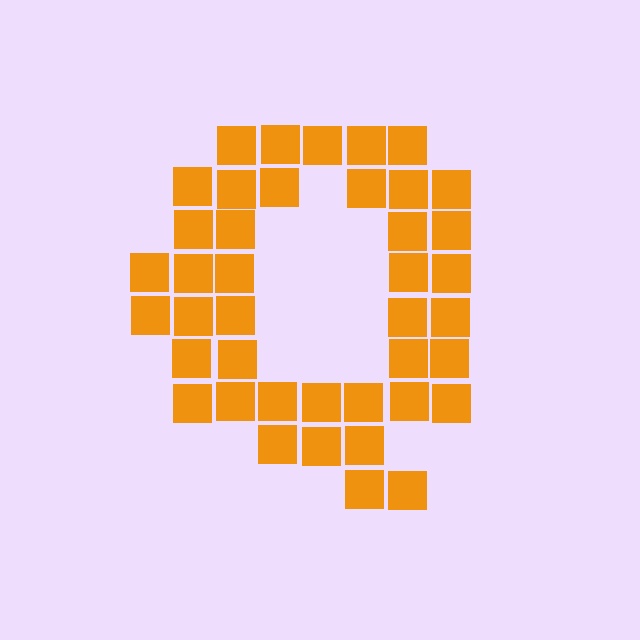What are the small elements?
The small elements are squares.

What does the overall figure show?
The overall figure shows the letter Q.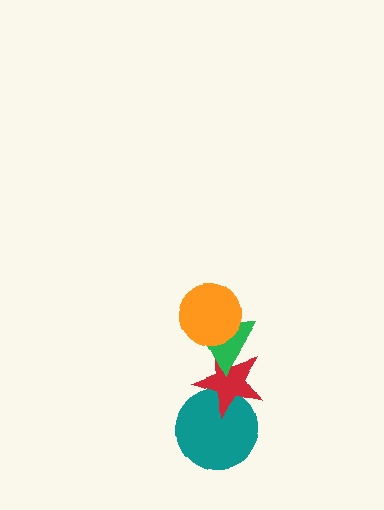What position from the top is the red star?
The red star is 3rd from the top.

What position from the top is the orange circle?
The orange circle is 1st from the top.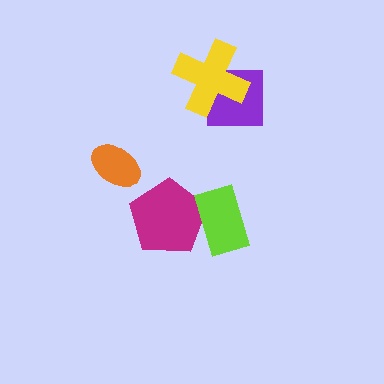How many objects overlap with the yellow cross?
1 object overlaps with the yellow cross.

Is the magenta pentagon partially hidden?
Yes, it is partially covered by another shape.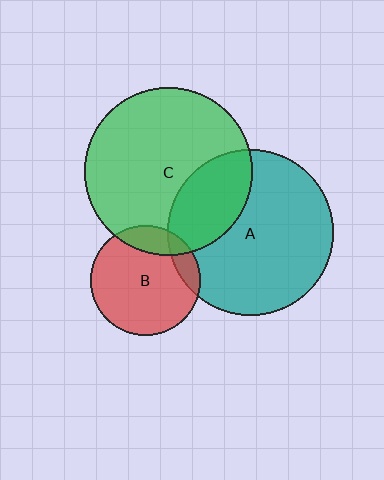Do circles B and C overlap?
Yes.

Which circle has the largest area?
Circle C (green).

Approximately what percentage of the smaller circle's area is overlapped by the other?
Approximately 15%.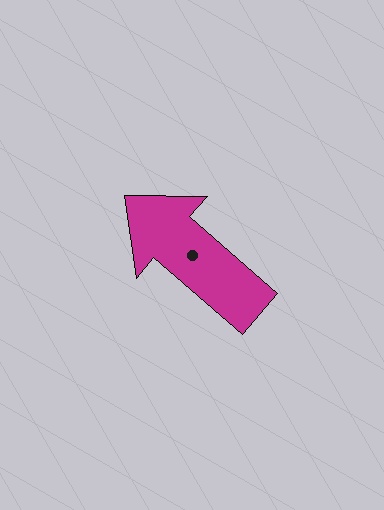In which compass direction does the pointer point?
Northwest.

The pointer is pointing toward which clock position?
Roughly 10 o'clock.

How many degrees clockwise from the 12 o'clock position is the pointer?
Approximately 311 degrees.